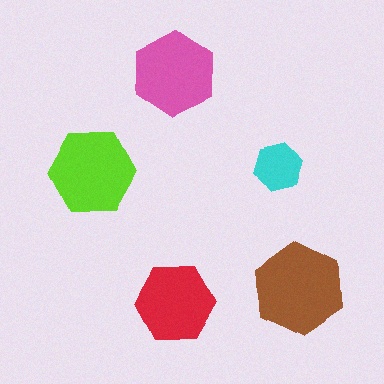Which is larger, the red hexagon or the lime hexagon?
The lime one.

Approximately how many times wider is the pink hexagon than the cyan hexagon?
About 1.5 times wider.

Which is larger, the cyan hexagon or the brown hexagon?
The brown one.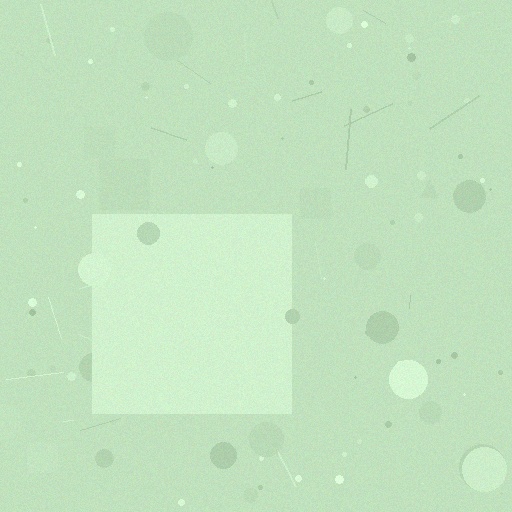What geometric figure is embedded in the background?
A square is embedded in the background.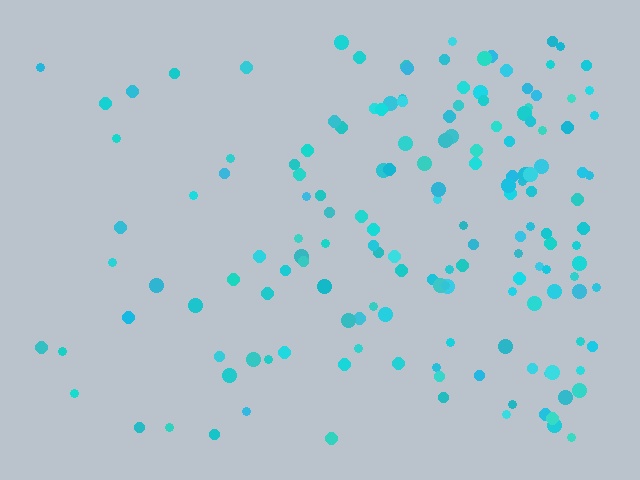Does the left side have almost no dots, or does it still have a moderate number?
Still a moderate number, just noticeably fewer than the right.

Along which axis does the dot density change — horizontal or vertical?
Horizontal.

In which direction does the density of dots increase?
From left to right, with the right side densest.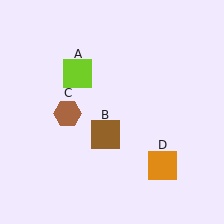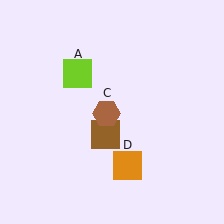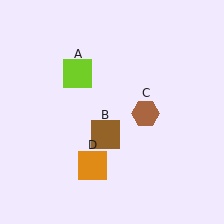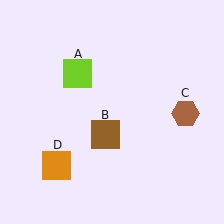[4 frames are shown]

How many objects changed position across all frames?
2 objects changed position: brown hexagon (object C), orange square (object D).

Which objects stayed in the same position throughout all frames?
Lime square (object A) and brown square (object B) remained stationary.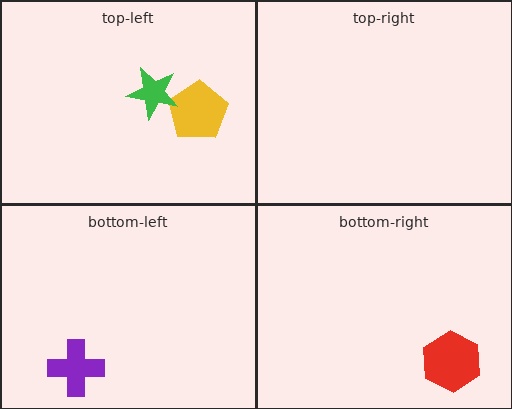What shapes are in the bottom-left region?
The purple cross.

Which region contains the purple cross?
The bottom-left region.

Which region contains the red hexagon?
The bottom-right region.